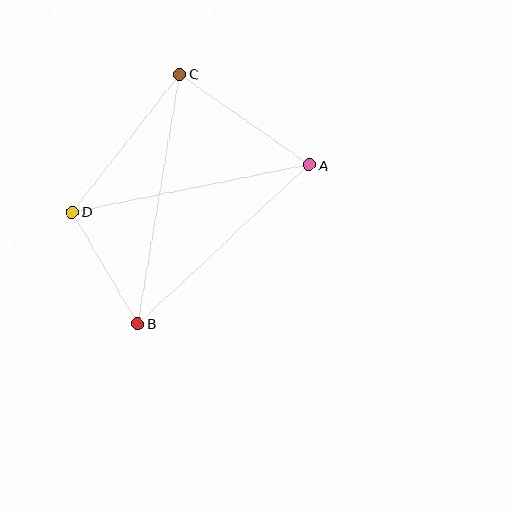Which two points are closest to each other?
Points B and D are closest to each other.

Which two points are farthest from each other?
Points B and C are farthest from each other.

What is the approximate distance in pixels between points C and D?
The distance between C and D is approximately 175 pixels.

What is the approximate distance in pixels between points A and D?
The distance between A and D is approximately 242 pixels.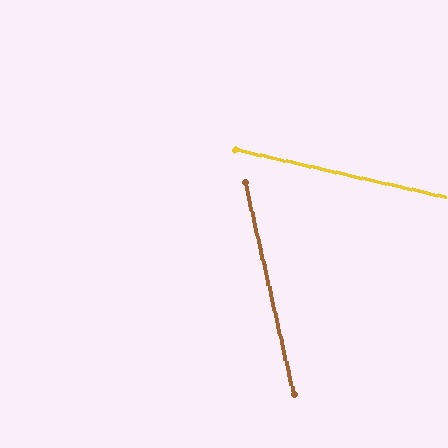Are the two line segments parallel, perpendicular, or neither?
Neither parallel nor perpendicular — they differ by about 64°.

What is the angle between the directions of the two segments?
Approximately 64 degrees.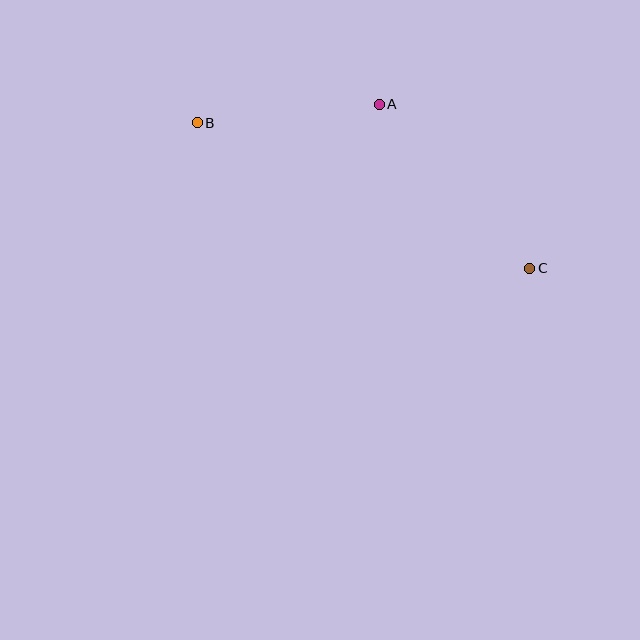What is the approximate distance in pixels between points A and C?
The distance between A and C is approximately 223 pixels.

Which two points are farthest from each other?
Points B and C are farthest from each other.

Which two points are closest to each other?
Points A and B are closest to each other.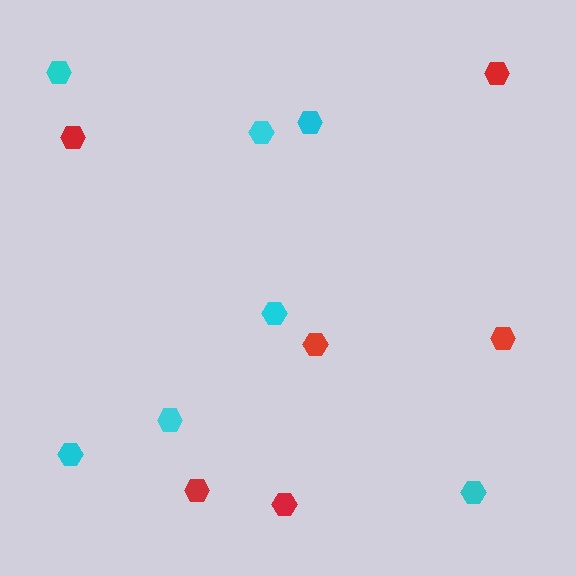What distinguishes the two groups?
There are 2 groups: one group of cyan hexagons (7) and one group of red hexagons (6).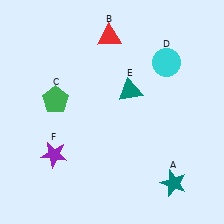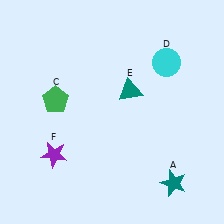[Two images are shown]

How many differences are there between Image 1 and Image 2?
There is 1 difference between the two images.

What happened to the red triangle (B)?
The red triangle (B) was removed in Image 2. It was in the top-left area of Image 1.